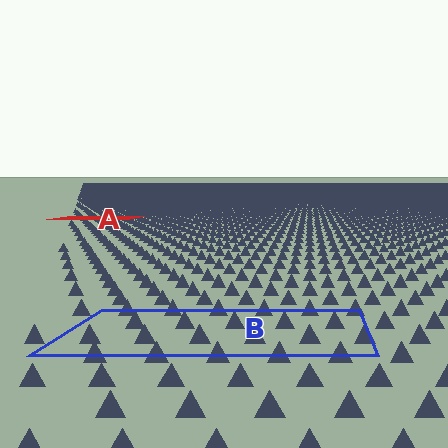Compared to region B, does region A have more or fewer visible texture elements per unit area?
Region A has more texture elements per unit area — they are packed more densely because it is farther away.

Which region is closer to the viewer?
Region B is closer. The texture elements there are larger and more spread out.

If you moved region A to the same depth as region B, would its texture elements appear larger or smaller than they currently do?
They would appear larger. At a closer depth, the same texture elements are projected at a bigger on-screen size.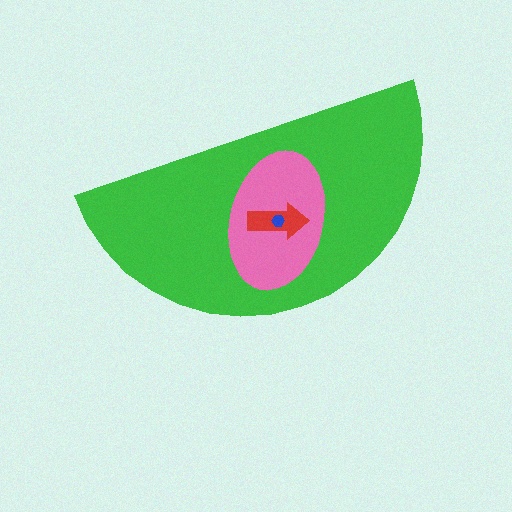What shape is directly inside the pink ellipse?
The red arrow.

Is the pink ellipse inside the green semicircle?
Yes.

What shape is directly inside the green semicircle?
The pink ellipse.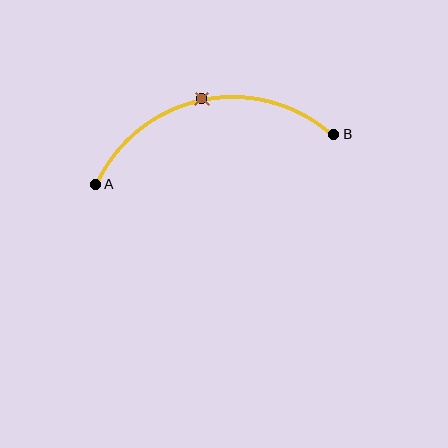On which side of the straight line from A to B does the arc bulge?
The arc bulges above the straight line connecting A and B.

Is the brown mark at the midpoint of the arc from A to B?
Yes. The brown mark lies on the arc at equal arc-length from both A and B — it is the arc midpoint.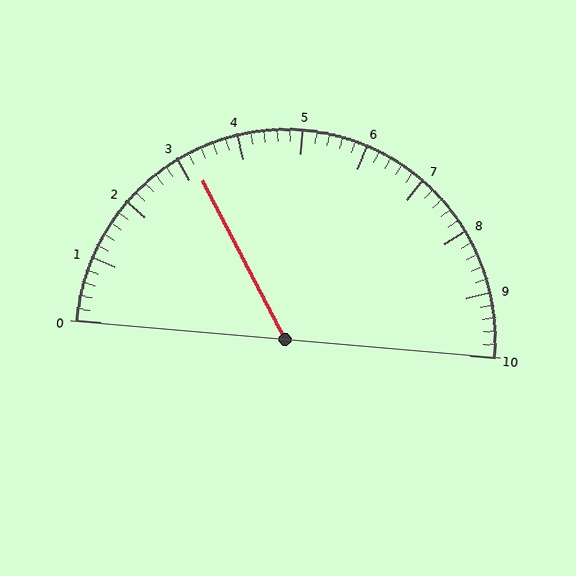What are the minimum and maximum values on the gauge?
The gauge ranges from 0 to 10.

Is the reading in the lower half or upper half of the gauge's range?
The reading is in the lower half of the range (0 to 10).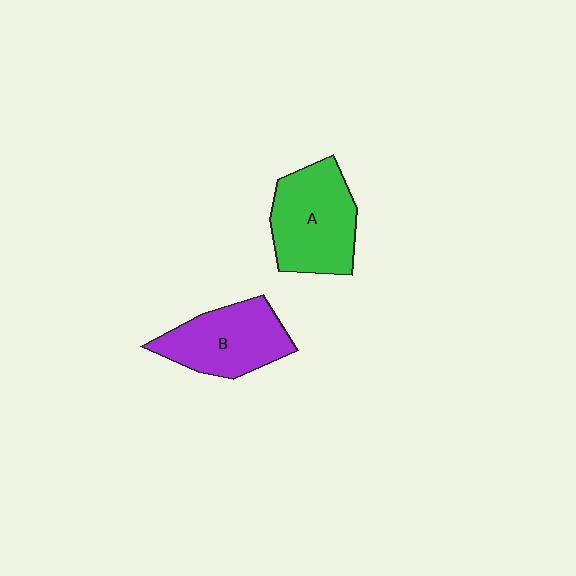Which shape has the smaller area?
Shape B (purple).